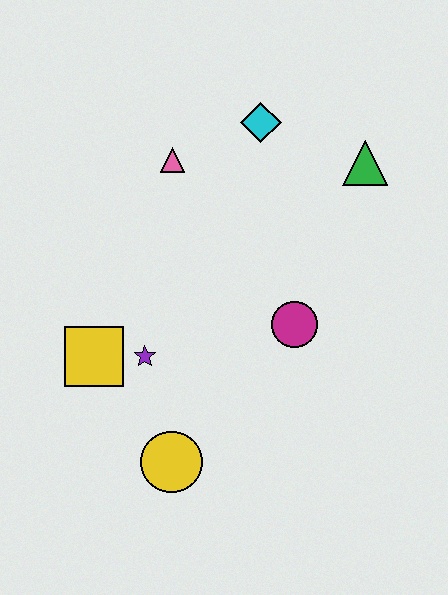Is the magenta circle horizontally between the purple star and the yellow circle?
No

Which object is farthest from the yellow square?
The green triangle is farthest from the yellow square.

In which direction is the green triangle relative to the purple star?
The green triangle is to the right of the purple star.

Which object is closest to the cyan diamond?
The pink triangle is closest to the cyan diamond.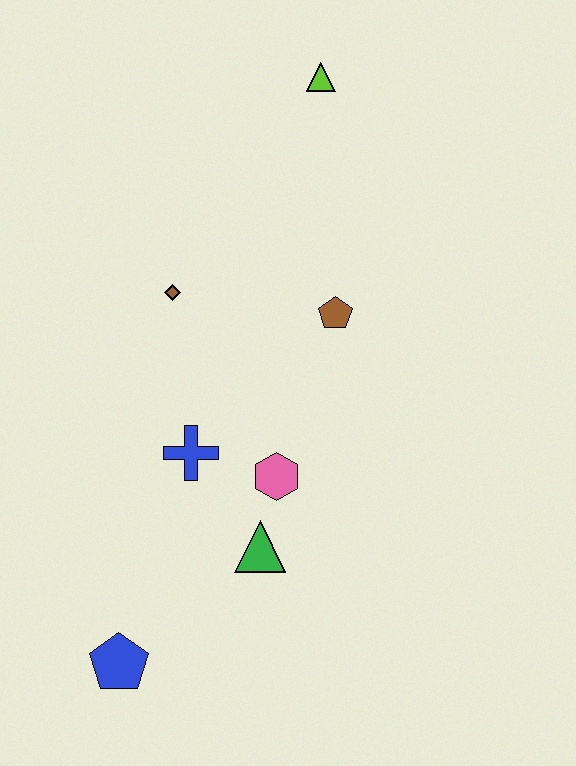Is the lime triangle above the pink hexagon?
Yes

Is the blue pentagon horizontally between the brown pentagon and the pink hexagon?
No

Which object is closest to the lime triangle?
The brown pentagon is closest to the lime triangle.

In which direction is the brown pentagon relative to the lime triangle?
The brown pentagon is below the lime triangle.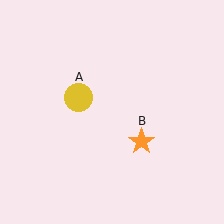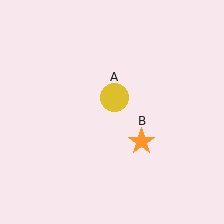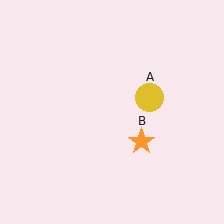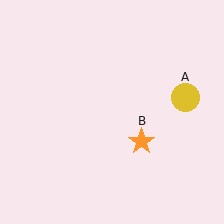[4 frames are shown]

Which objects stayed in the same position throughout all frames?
Orange star (object B) remained stationary.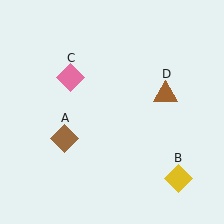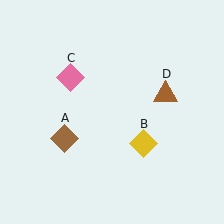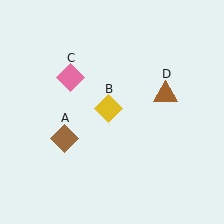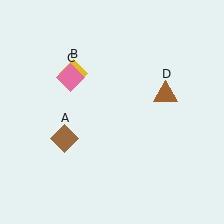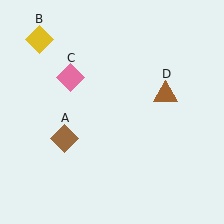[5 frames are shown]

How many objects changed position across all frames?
1 object changed position: yellow diamond (object B).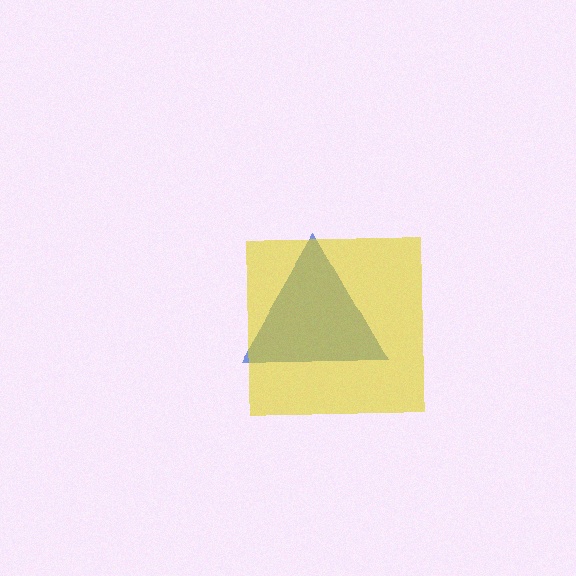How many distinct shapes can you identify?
There are 2 distinct shapes: a blue triangle, a yellow square.